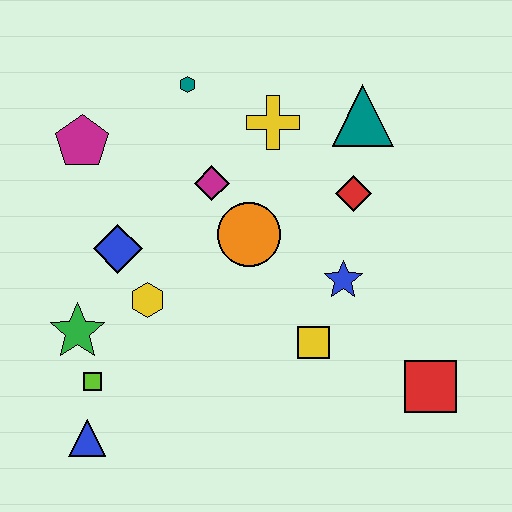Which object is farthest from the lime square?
The teal triangle is farthest from the lime square.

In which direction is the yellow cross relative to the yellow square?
The yellow cross is above the yellow square.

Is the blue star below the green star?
No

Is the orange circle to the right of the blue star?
No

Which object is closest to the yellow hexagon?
The blue diamond is closest to the yellow hexagon.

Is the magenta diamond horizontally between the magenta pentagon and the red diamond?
Yes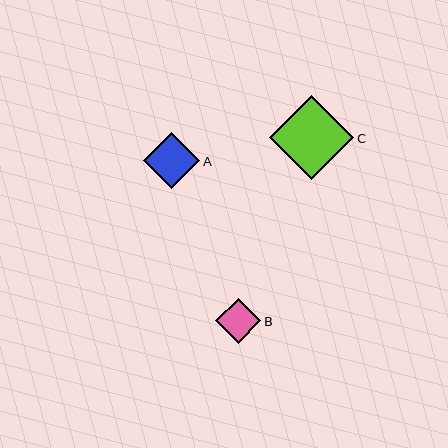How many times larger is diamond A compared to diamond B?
Diamond A is approximately 1.2 times the size of diamond B.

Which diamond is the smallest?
Diamond B is the smallest with a size of approximately 45 pixels.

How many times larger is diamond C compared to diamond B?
Diamond C is approximately 1.8 times the size of diamond B.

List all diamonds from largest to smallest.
From largest to smallest: C, A, B.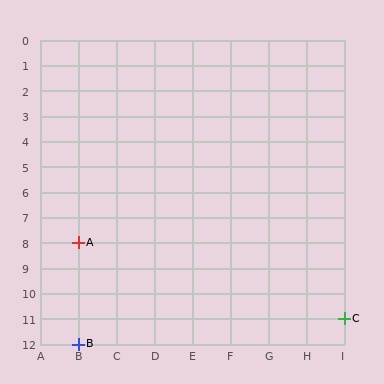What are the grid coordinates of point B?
Point B is at grid coordinates (B, 12).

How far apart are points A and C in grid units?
Points A and C are 7 columns and 3 rows apart (about 7.6 grid units diagonally).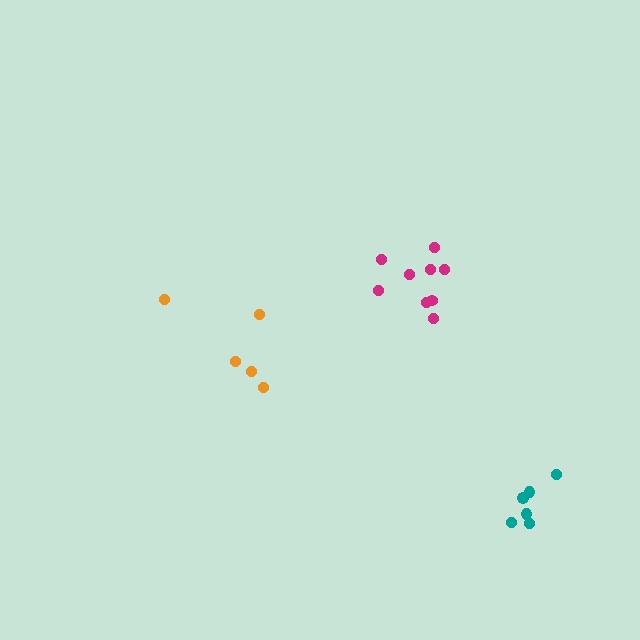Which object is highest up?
The magenta cluster is topmost.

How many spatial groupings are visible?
There are 3 spatial groupings.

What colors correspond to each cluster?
The clusters are colored: teal, orange, magenta.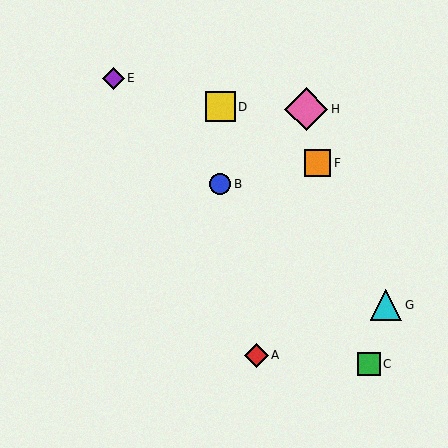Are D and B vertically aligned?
Yes, both are at x≈220.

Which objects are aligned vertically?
Objects B, D are aligned vertically.